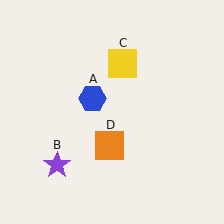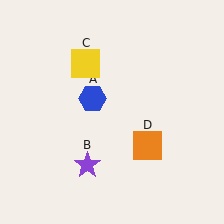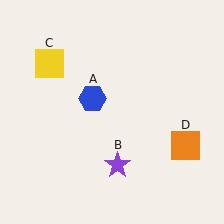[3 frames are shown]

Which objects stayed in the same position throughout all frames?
Blue hexagon (object A) remained stationary.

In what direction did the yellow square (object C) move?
The yellow square (object C) moved left.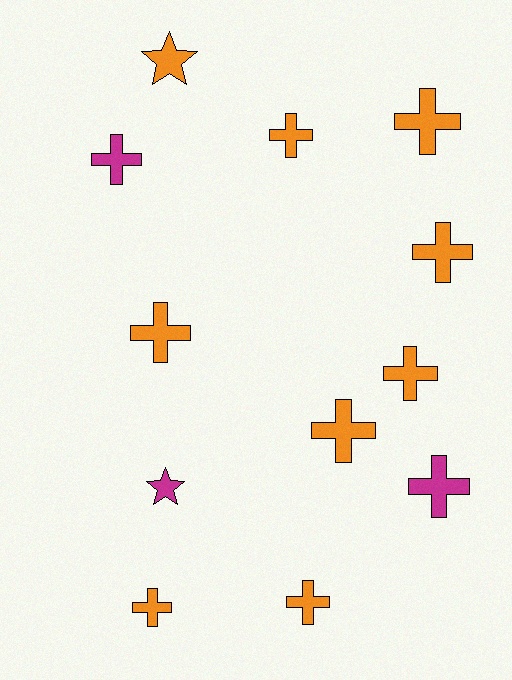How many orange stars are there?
There is 1 orange star.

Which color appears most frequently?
Orange, with 9 objects.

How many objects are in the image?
There are 12 objects.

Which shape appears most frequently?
Cross, with 10 objects.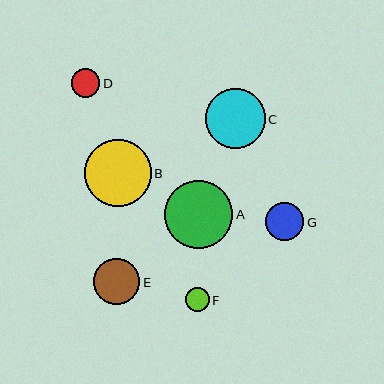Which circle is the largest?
Circle A is the largest with a size of approximately 68 pixels.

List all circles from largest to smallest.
From largest to smallest: A, B, C, E, G, D, F.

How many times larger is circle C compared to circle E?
Circle C is approximately 1.3 times the size of circle E.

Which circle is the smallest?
Circle F is the smallest with a size of approximately 24 pixels.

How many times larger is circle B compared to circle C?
Circle B is approximately 1.1 times the size of circle C.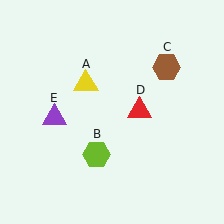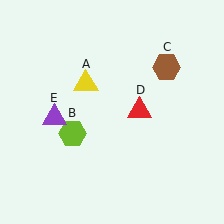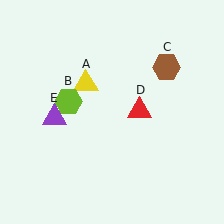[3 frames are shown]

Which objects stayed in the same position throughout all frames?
Yellow triangle (object A) and brown hexagon (object C) and red triangle (object D) and purple triangle (object E) remained stationary.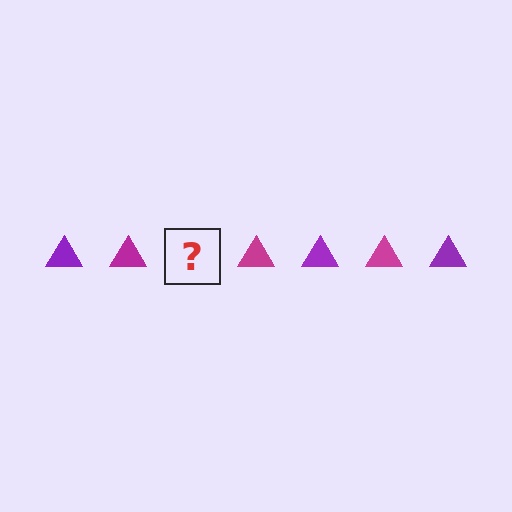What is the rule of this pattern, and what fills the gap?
The rule is that the pattern cycles through purple, magenta triangles. The gap should be filled with a purple triangle.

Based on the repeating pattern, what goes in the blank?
The blank should be a purple triangle.